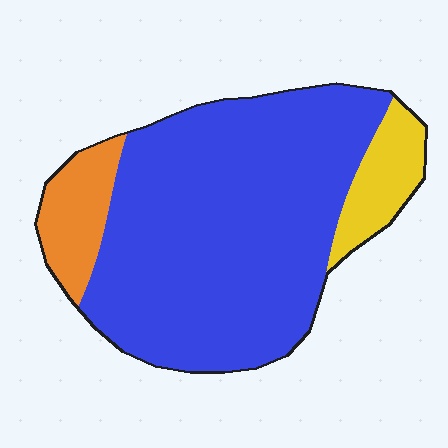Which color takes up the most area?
Blue, at roughly 80%.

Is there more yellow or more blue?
Blue.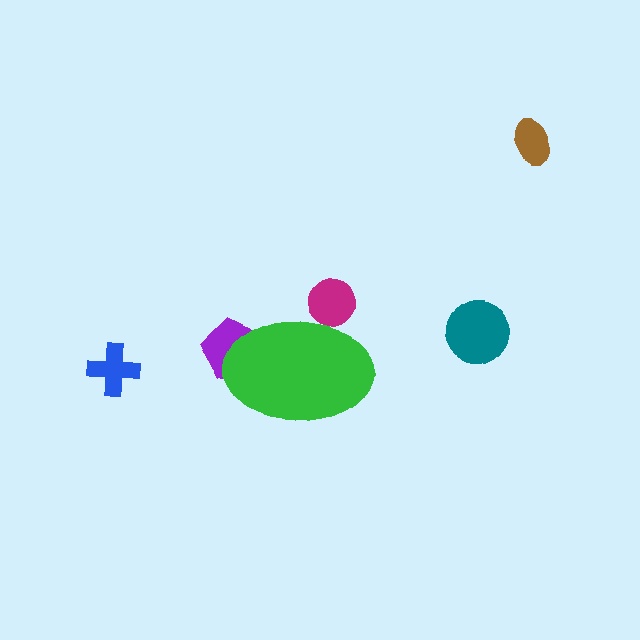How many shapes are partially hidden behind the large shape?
2 shapes are partially hidden.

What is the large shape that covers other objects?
A green ellipse.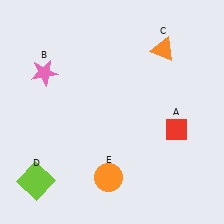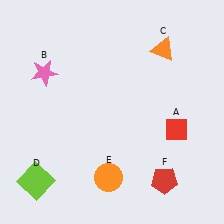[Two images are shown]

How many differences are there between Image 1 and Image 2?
There is 1 difference between the two images.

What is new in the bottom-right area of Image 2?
A red pentagon (F) was added in the bottom-right area of Image 2.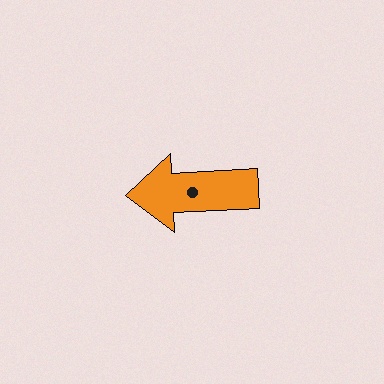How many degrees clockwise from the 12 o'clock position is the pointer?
Approximately 267 degrees.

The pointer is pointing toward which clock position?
Roughly 9 o'clock.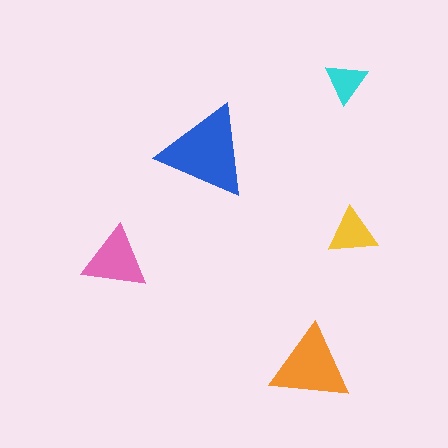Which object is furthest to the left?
The pink triangle is leftmost.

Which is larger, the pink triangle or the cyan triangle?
The pink one.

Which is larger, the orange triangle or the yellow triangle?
The orange one.